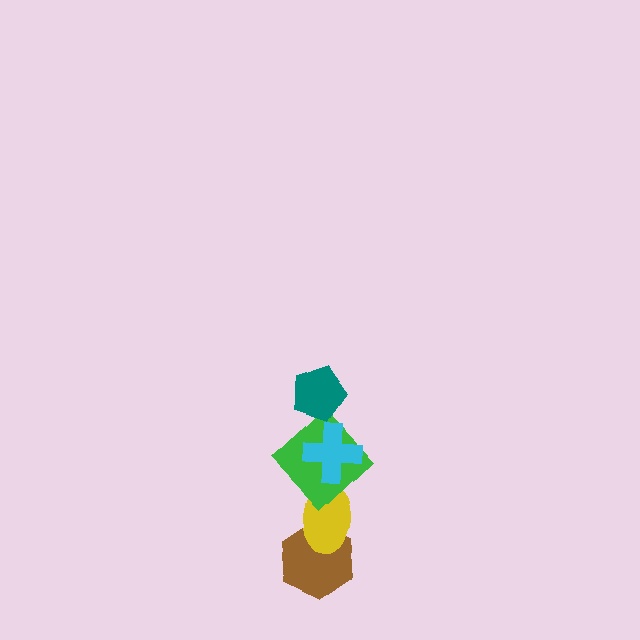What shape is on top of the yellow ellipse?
The green diamond is on top of the yellow ellipse.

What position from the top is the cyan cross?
The cyan cross is 2nd from the top.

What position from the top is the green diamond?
The green diamond is 3rd from the top.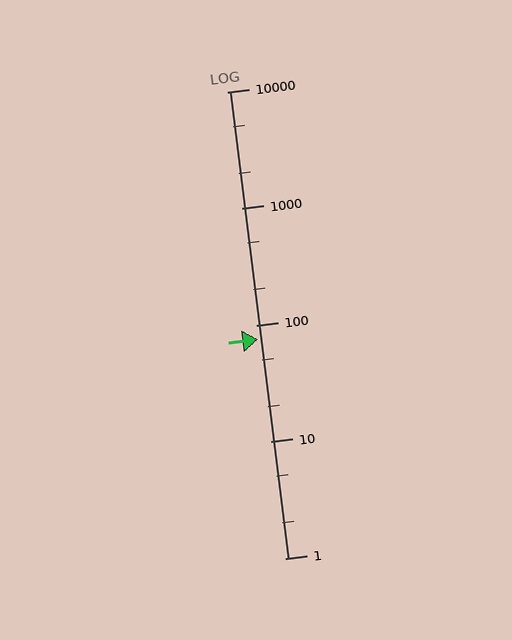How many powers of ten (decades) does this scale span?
The scale spans 4 decades, from 1 to 10000.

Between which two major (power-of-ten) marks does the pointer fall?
The pointer is between 10 and 100.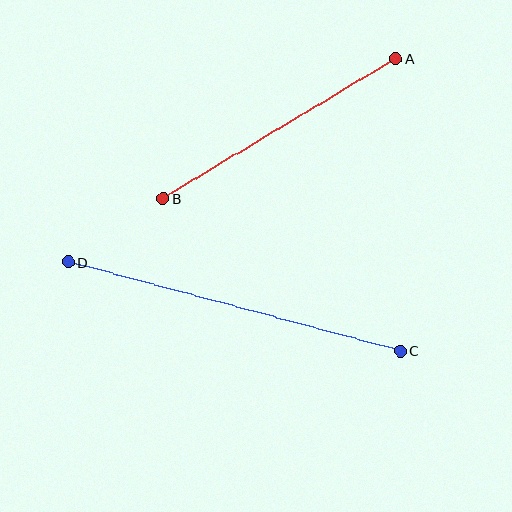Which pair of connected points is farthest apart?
Points C and D are farthest apart.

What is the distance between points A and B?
The distance is approximately 271 pixels.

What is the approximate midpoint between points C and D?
The midpoint is at approximately (234, 307) pixels.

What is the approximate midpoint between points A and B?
The midpoint is at approximately (279, 129) pixels.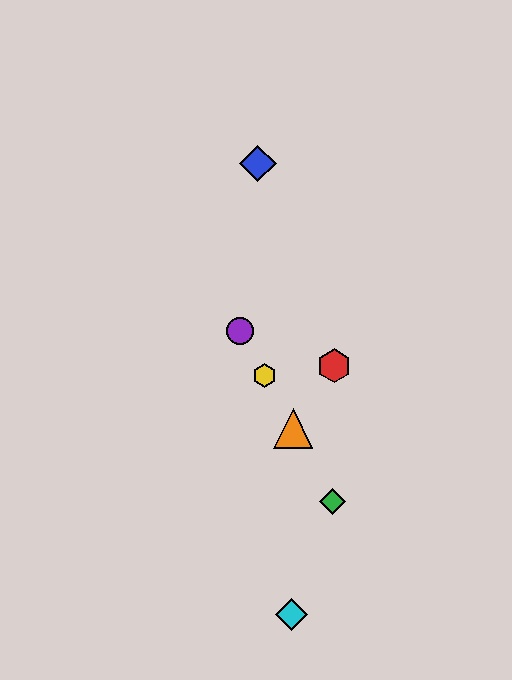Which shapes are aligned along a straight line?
The green diamond, the yellow hexagon, the purple circle, the orange triangle are aligned along a straight line.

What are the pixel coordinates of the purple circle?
The purple circle is at (240, 331).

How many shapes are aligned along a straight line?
4 shapes (the green diamond, the yellow hexagon, the purple circle, the orange triangle) are aligned along a straight line.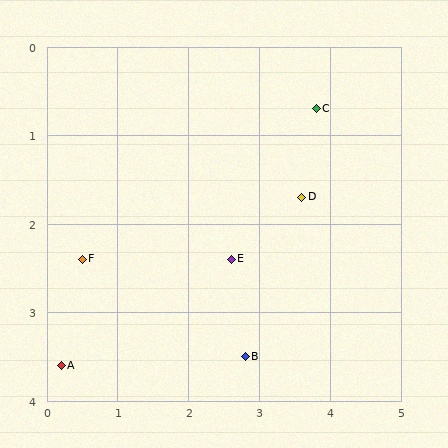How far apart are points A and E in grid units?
Points A and E are about 2.7 grid units apart.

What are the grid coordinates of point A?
Point A is at approximately (0.2, 3.6).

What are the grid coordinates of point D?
Point D is at approximately (3.6, 1.7).